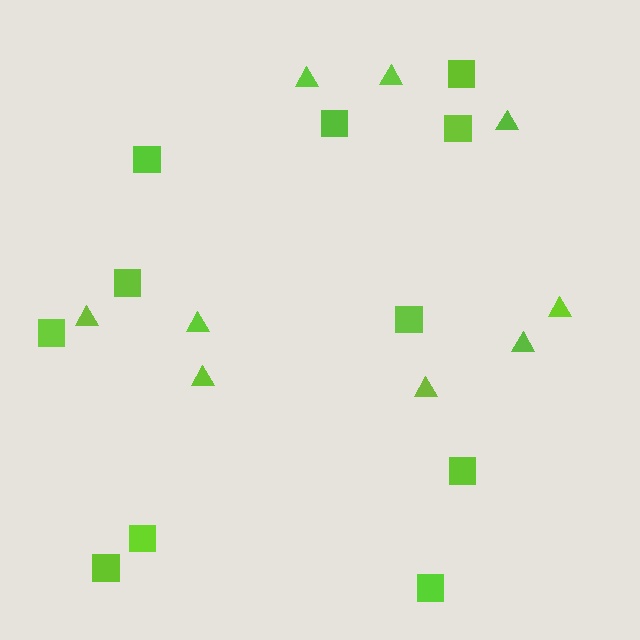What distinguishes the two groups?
There are 2 groups: one group of squares (11) and one group of triangles (9).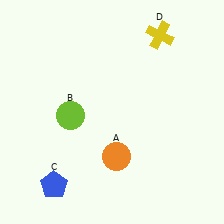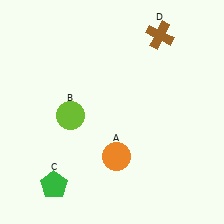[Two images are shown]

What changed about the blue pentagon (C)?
In Image 1, C is blue. In Image 2, it changed to green.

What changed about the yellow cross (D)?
In Image 1, D is yellow. In Image 2, it changed to brown.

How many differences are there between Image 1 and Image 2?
There are 2 differences between the two images.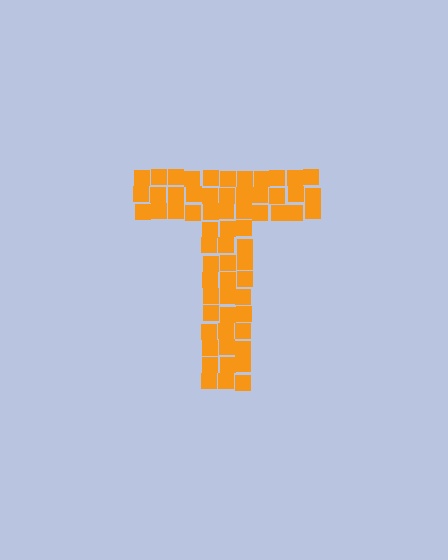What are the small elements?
The small elements are squares.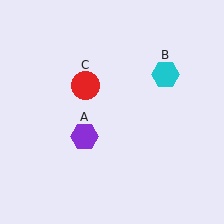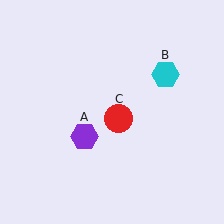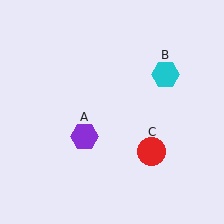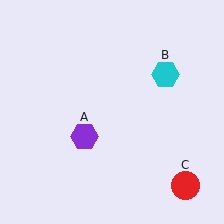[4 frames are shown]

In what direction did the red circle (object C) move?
The red circle (object C) moved down and to the right.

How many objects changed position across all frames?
1 object changed position: red circle (object C).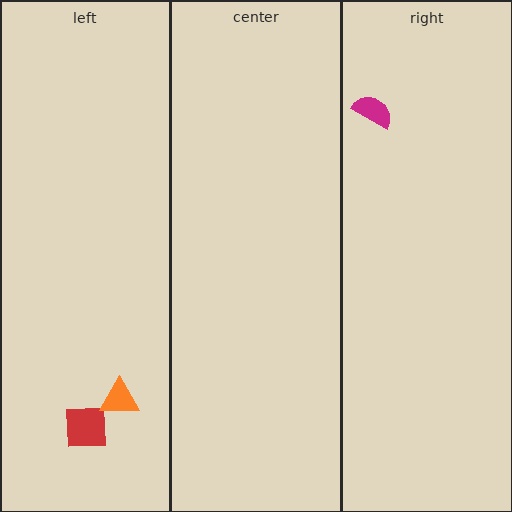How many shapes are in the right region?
1.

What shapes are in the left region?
The red square, the orange triangle.